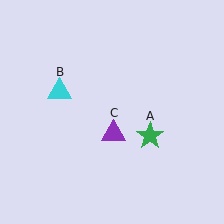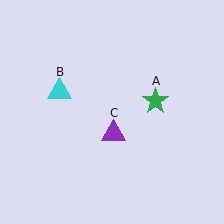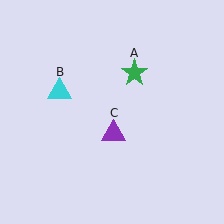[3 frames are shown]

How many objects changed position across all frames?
1 object changed position: green star (object A).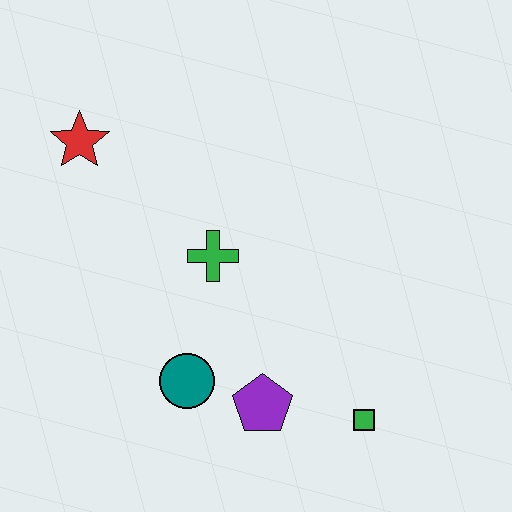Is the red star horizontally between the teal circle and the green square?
No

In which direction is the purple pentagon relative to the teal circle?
The purple pentagon is to the right of the teal circle.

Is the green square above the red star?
No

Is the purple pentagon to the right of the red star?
Yes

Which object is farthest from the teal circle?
The red star is farthest from the teal circle.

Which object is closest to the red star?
The green cross is closest to the red star.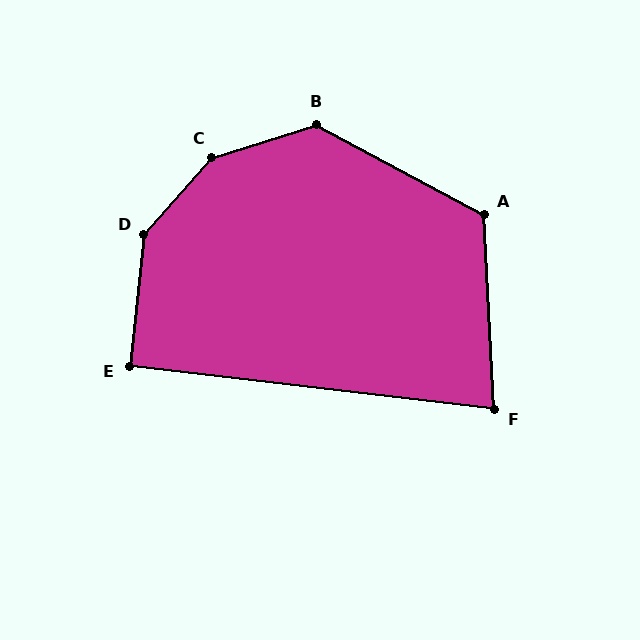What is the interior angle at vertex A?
Approximately 121 degrees (obtuse).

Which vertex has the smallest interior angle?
F, at approximately 80 degrees.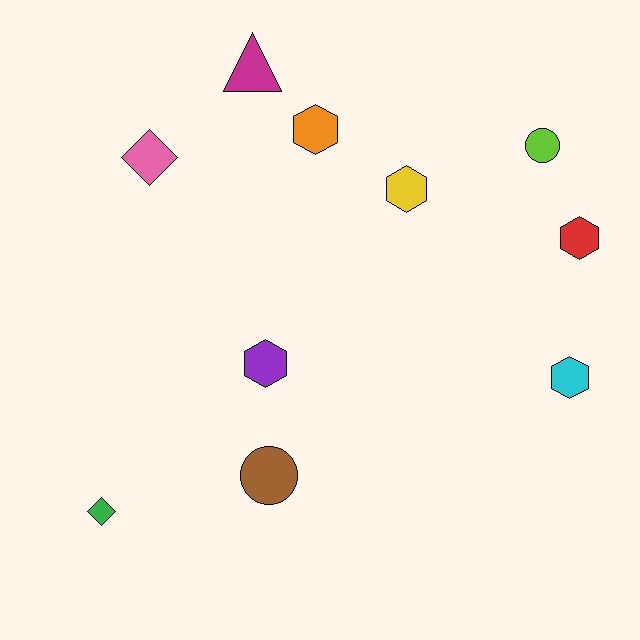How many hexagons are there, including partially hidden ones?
There are 5 hexagons.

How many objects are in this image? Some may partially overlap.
There are 10 objects.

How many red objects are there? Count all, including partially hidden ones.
There is 1 red object.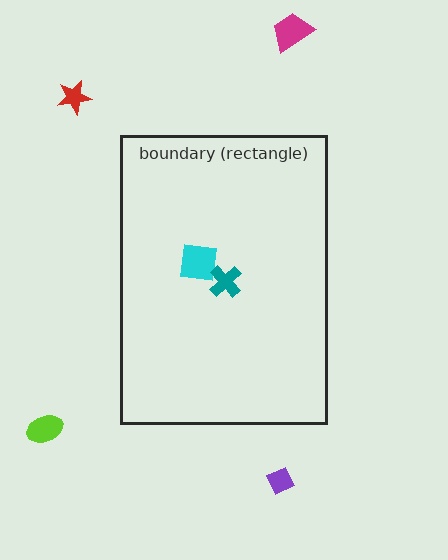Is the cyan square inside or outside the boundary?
Inside.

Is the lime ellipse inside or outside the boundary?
Outside.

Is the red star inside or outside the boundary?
Outside.